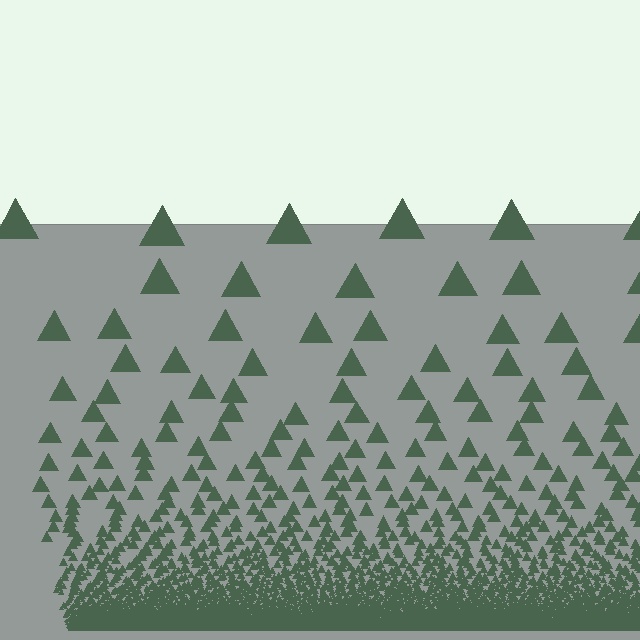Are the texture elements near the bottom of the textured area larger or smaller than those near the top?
Smaller. The gradient is inverted — elements near the bottom are smaller and denser.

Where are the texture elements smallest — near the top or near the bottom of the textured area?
Near the bottom.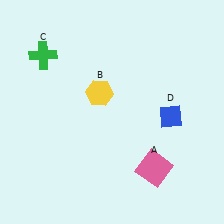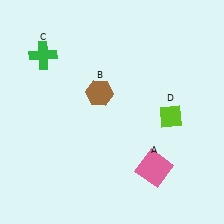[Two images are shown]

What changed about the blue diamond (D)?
In Image 1, D is blue. In Image 2, it changed to lime.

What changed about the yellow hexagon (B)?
In Image 1, B is yellow. In Image 2, it changed to brown.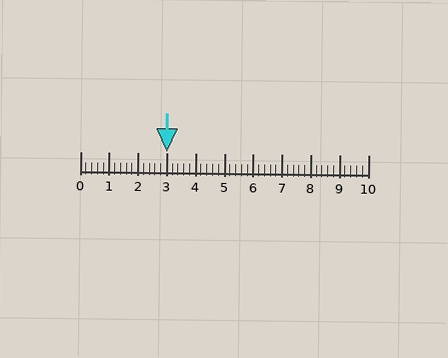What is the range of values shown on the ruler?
The ruler shows values from 0 to 10.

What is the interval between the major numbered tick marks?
The major tick marks are spaced 1 units apart.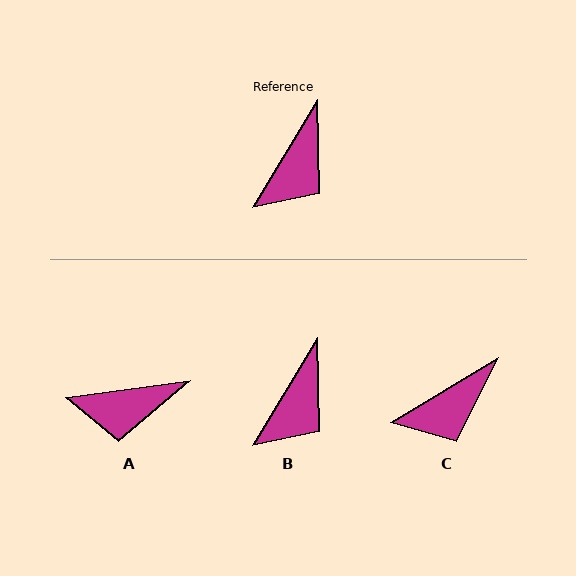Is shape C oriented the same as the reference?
No, it is off by about 28 degrees.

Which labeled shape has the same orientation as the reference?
B.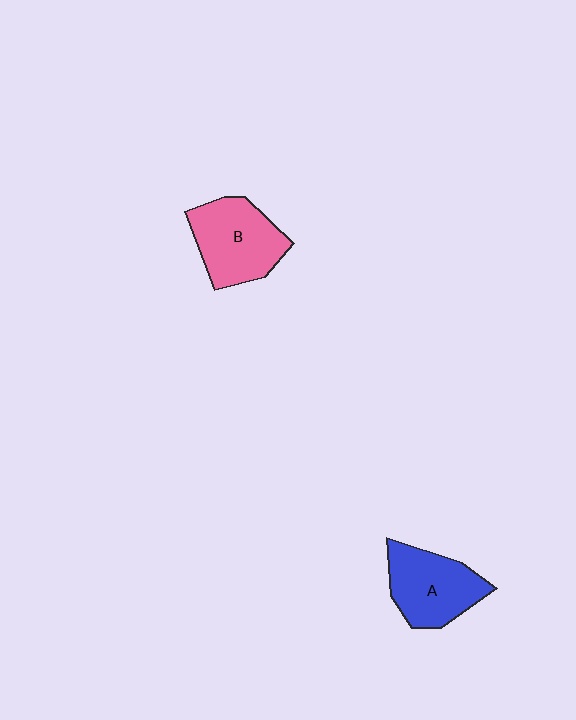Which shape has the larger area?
Shape B (pink).